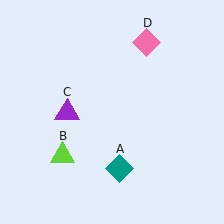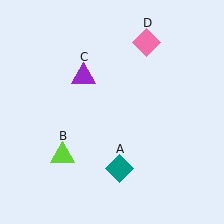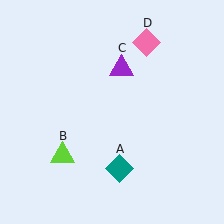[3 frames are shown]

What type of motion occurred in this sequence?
The purple triangle (object C) rotated clockwise around the center of the scene.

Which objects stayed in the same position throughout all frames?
Teal diamond (object A) and lime triangle (object B) and pink diamond (object D) remained stationary.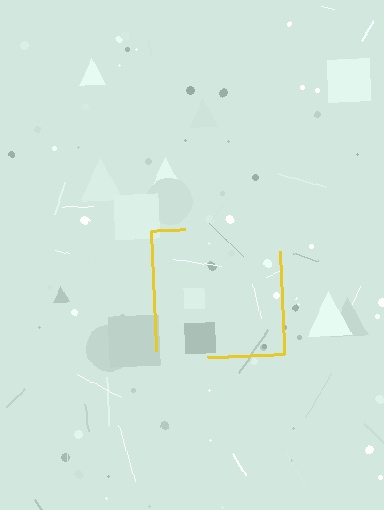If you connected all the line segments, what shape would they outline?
They would outline a square.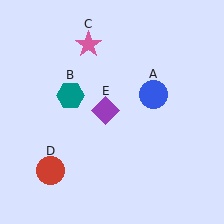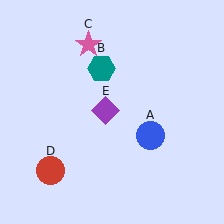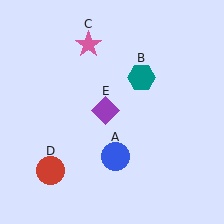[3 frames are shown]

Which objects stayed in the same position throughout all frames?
Pink star (object C) and red circle (object D) and purple diamond (object E) remained stationary.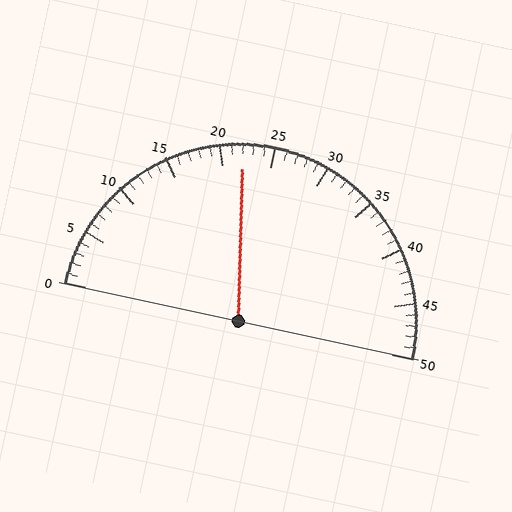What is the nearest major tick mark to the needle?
The nearest major tick mark is 20.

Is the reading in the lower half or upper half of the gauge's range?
The reading is in the lower half of the range (0 to 50).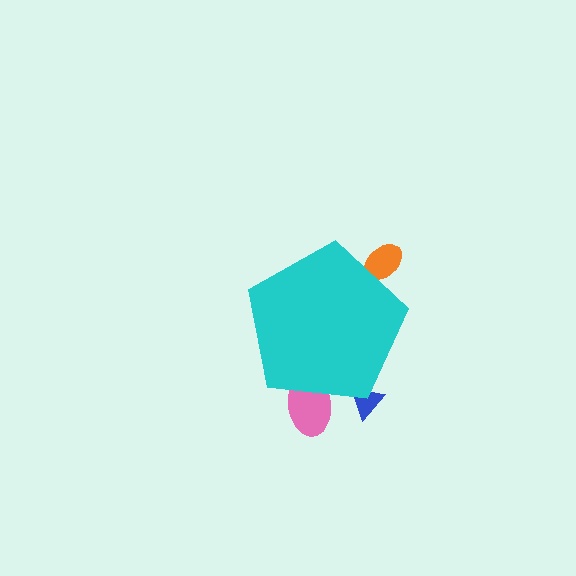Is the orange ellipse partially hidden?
Yes, the orange ellipse is partially hidden behind the cyan pentagon.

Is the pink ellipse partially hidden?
Yes, the pink ellipse is partially hidden behind the cyan pentagon.